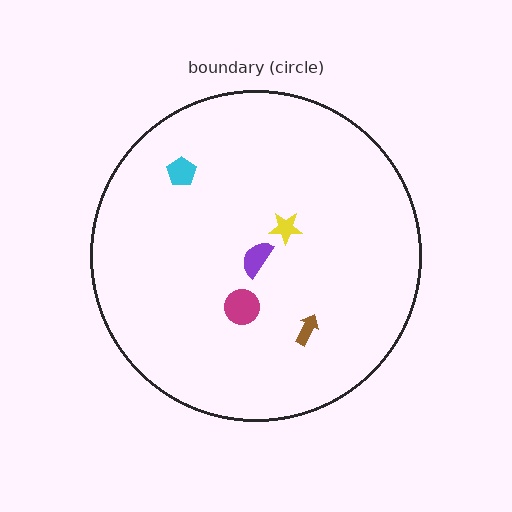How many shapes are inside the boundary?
5 inside, 0 outside.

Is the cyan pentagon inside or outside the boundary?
Inside.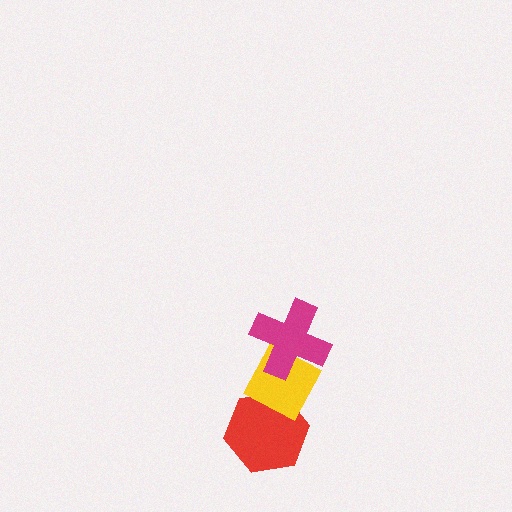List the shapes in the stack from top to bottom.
From top to bottom: the magenta cross, the yellow diamond, the red hexagon.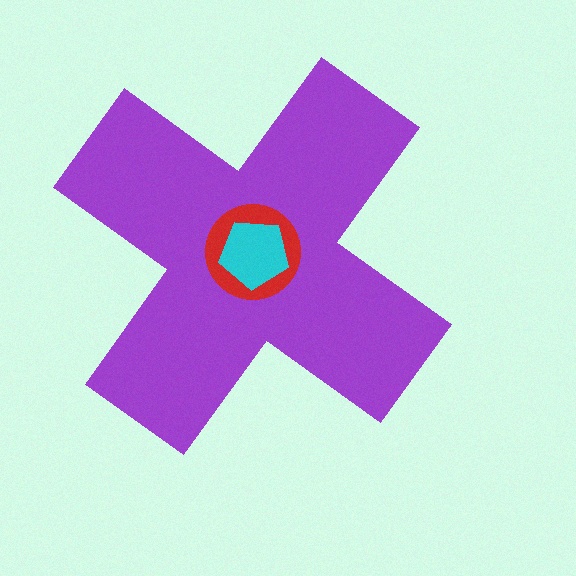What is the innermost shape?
The cyan pentagon.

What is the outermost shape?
The purple cross.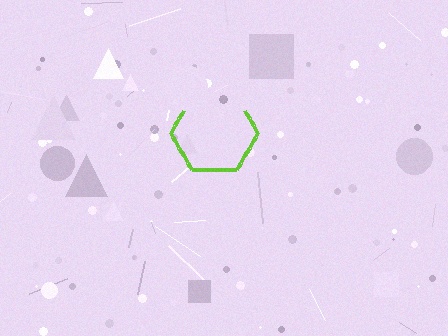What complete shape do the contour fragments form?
The contour fragments form a hexagon.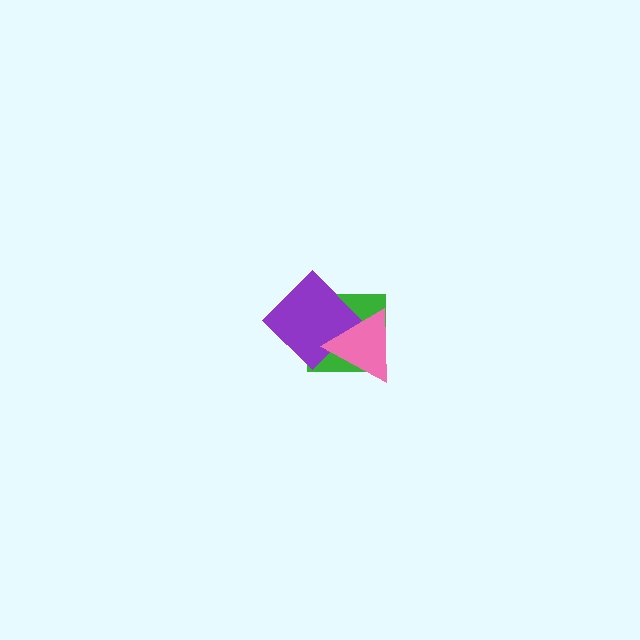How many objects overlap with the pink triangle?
2 objects overlap with the pink triangle.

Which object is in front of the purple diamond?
The pink triangle is in front of the purple diamond.